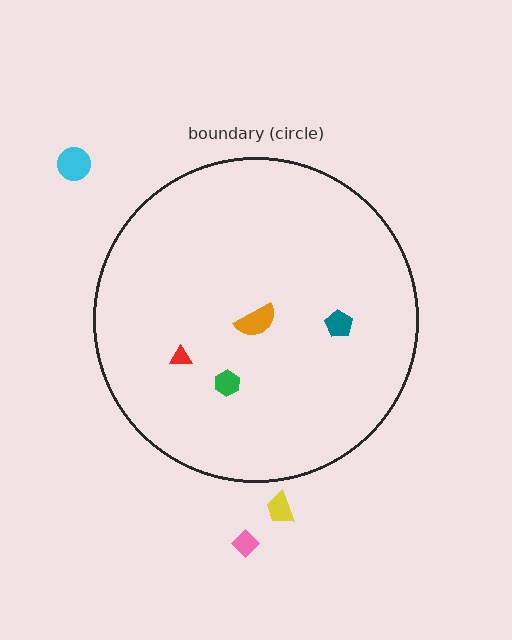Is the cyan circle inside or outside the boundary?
Outside.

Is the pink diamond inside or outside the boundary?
Outside.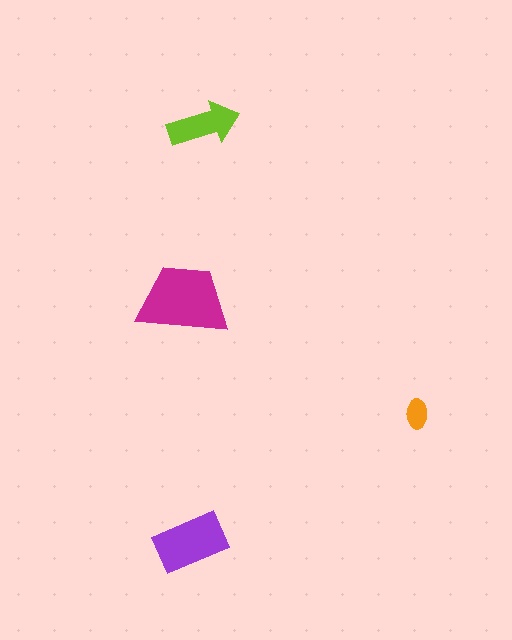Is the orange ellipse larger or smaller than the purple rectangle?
Smaller.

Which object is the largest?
The magenta trapezoid.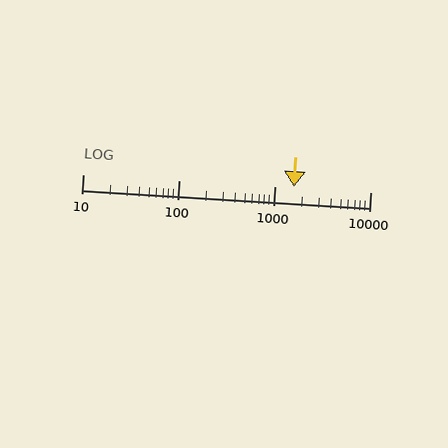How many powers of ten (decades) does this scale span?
The scale spans 3 decades, from 10 to 10000.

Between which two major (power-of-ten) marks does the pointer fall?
The pointer is between 1000 and 10000.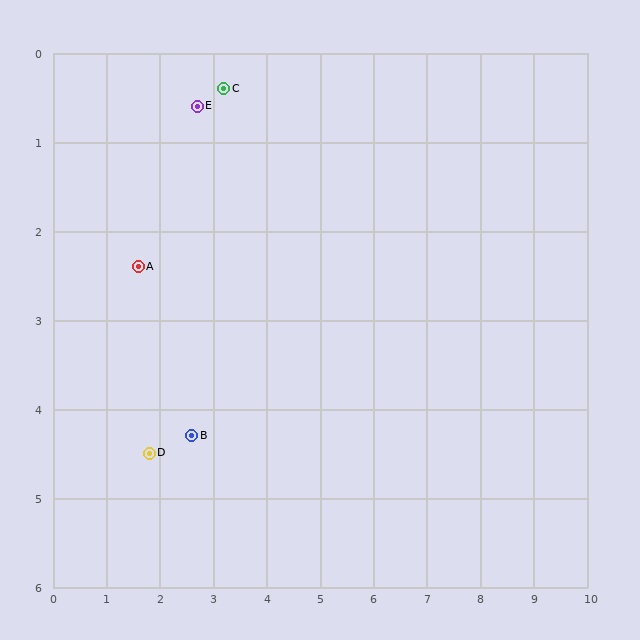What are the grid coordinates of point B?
Point B is at approximately (2.6, 4.3).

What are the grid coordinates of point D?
Point D is at approximately (1.8, 4.5).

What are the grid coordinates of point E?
Point E is at approximately (2.7, 0.6).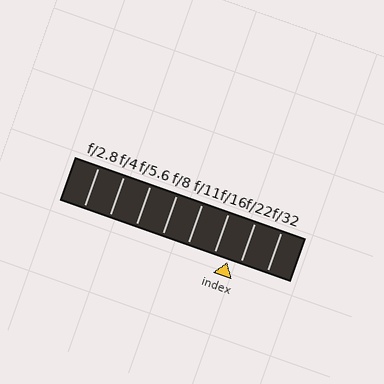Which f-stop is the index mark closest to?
The index mark is closest to f/22.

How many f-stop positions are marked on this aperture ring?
There are 8 f-stop positions marked.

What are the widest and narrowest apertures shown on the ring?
The widest aperture shown is f/2.8 and the narrowest is f/32.